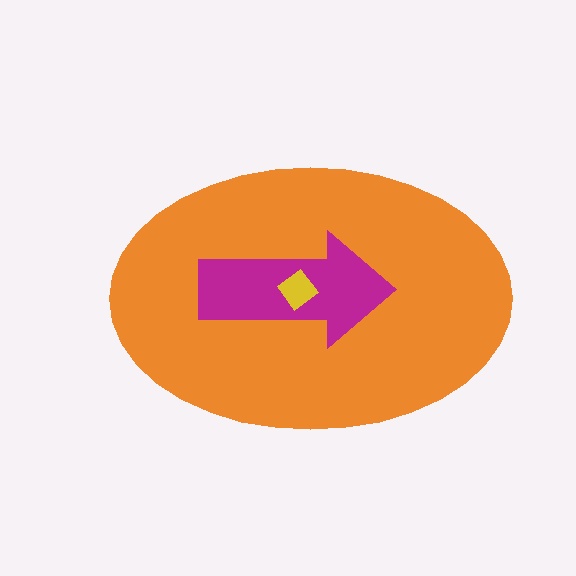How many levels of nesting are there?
3.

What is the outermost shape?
The orange ellipse.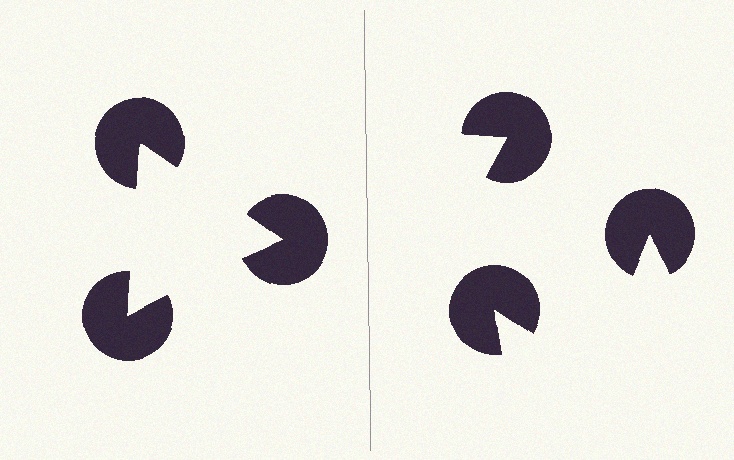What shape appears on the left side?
An illusory triangle.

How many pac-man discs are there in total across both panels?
6 — 3 on each side.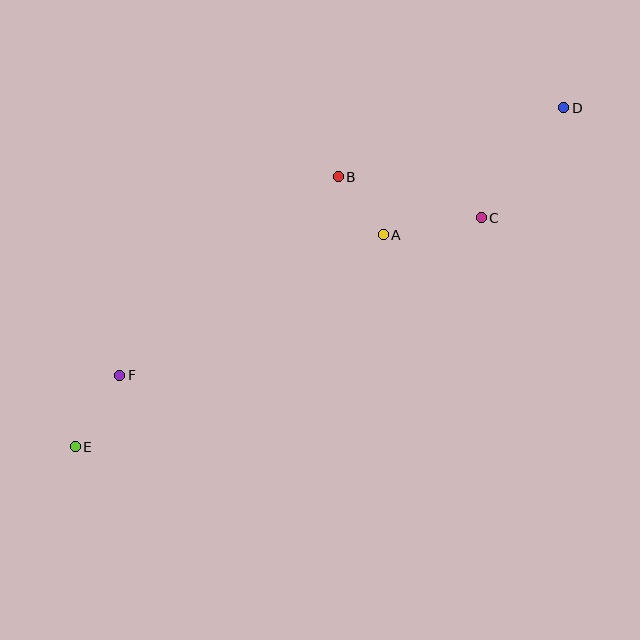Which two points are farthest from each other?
Points D and E are farthest from each other.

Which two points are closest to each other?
Points A and B are closest to each other.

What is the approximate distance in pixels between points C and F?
The distance between C and F is approximately 394 pixels.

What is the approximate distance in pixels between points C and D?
The distance between C and D is approximately 138 pixels.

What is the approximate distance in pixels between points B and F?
The distance between B and F is approximately 296 pixels.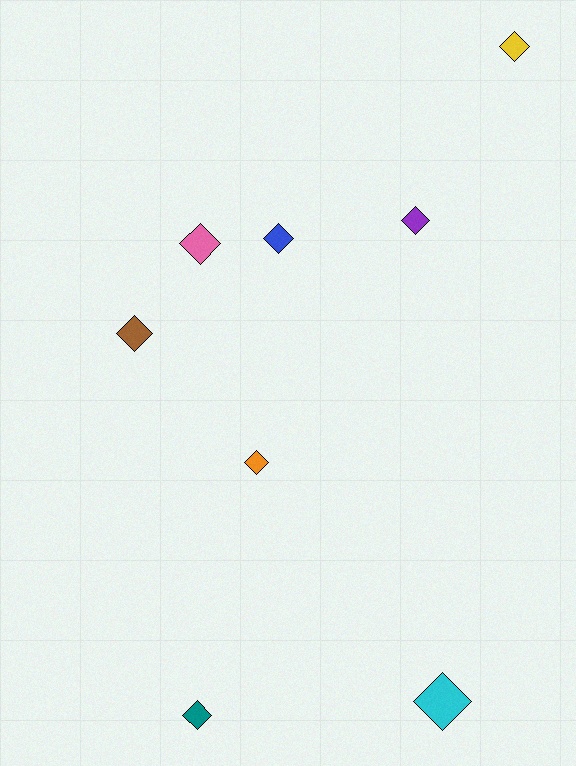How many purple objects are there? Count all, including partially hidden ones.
There is 1 purple object.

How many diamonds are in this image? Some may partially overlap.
There are 8 diamonds.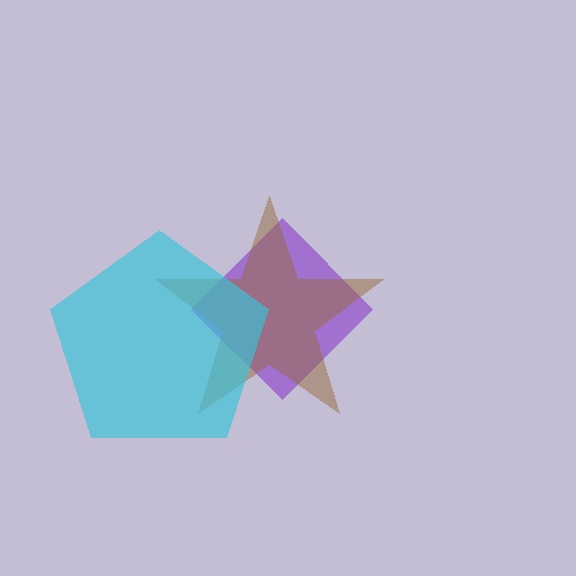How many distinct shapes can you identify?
There are 3 distinct shapes: a purple diamond, a brown star, a cyan pentagon.